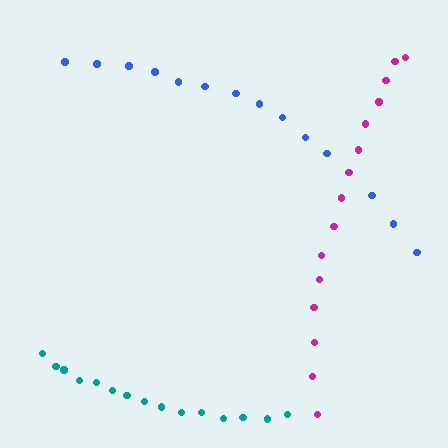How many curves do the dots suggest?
There are 3 distinct paths.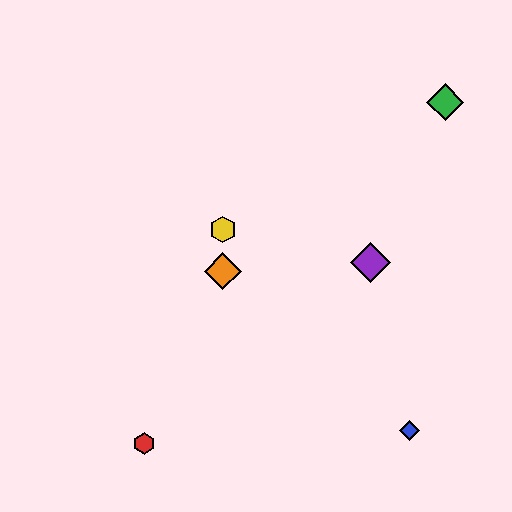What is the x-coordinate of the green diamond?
The green diamond is at x≈445.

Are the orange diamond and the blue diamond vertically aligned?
No, the orange diamond is at x≈223 and the blue diamond is at x≈409.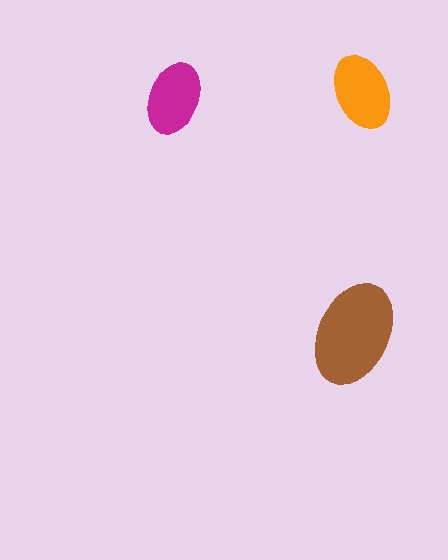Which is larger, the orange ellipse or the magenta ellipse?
The orange one.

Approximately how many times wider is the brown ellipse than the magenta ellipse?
About 1.5 times wider.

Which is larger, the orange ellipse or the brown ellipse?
The brown one.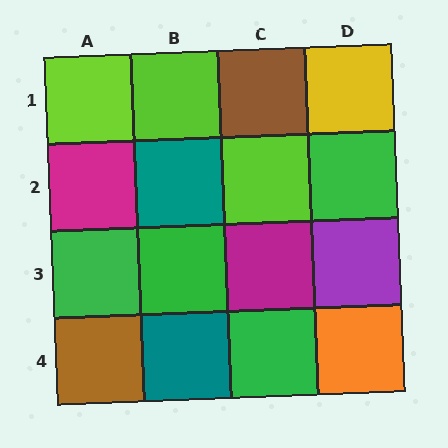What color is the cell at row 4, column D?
Orange.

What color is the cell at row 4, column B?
Teal.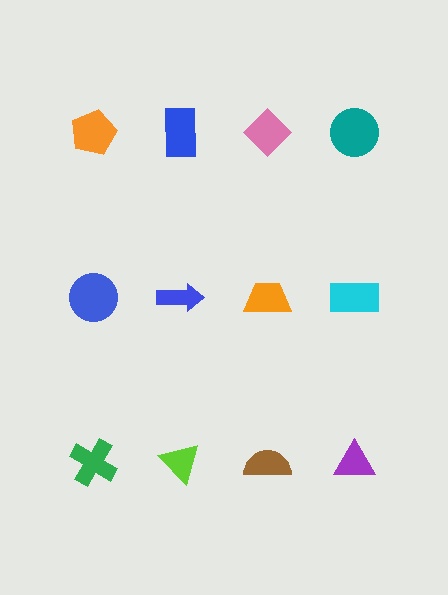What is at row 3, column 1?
A green cross.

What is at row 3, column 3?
A brown semicircle.